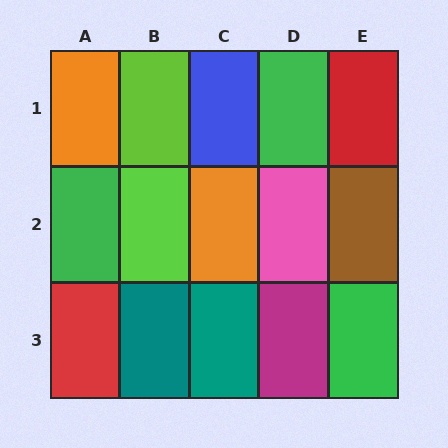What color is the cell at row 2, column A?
Green.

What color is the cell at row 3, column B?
Teal.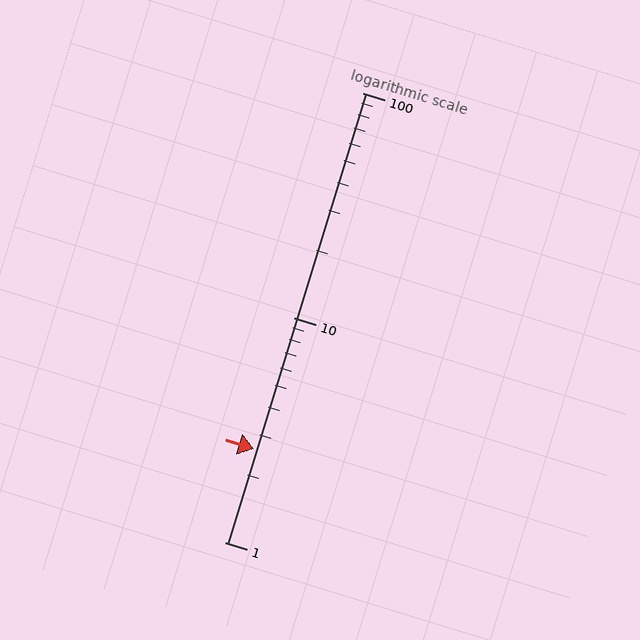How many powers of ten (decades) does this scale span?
The scale spans 2 decades, from 1 to 100.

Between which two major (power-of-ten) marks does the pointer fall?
The pointer is between 1 and 10.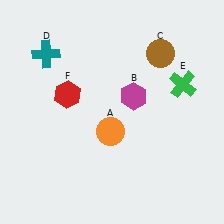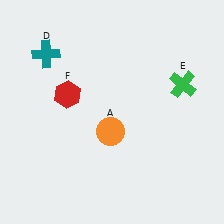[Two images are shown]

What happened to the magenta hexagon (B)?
The magenta hexagon (B) was removed in Image 2. It was in the top-right area of Image 1.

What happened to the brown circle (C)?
The brown circle (C) was removed in Image 2. It was in the top-right area of Image 1.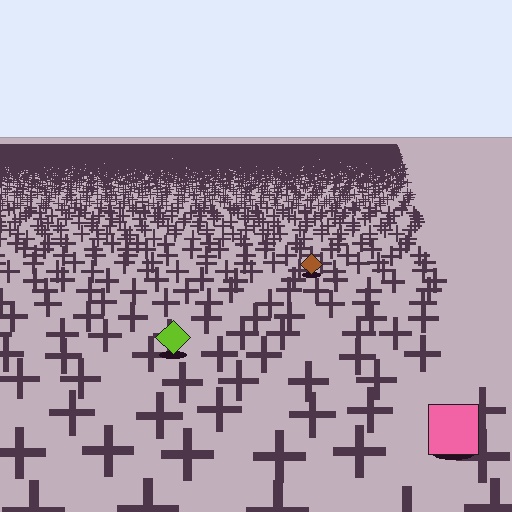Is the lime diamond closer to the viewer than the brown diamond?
Yes. The lime diamond is closer — you can tell from the texture gradient: the ground texture is coarser near it.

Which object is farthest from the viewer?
The brown diamond is farthest from the viewer. It appears smaller and the ground texture around it is denser.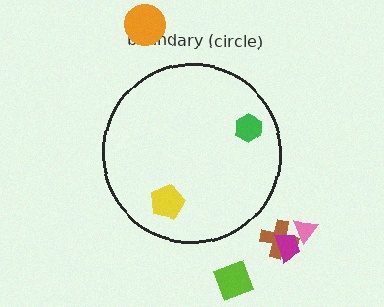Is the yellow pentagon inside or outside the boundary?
Inside.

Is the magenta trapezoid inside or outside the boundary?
Outside.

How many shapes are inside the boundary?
2 inside, 5 outside.